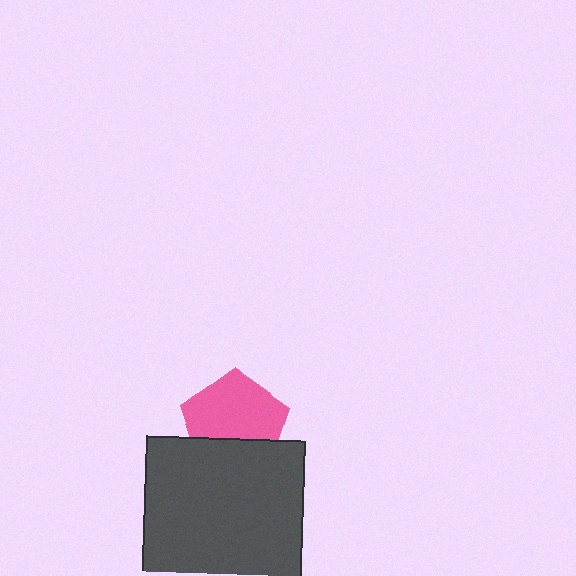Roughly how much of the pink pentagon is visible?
Most of it is visible (roughly 66%).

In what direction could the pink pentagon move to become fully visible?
The pink pentagon could move up. That would shift it out from behind the dark gray square entirely.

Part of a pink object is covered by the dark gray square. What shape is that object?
It is a pentagon.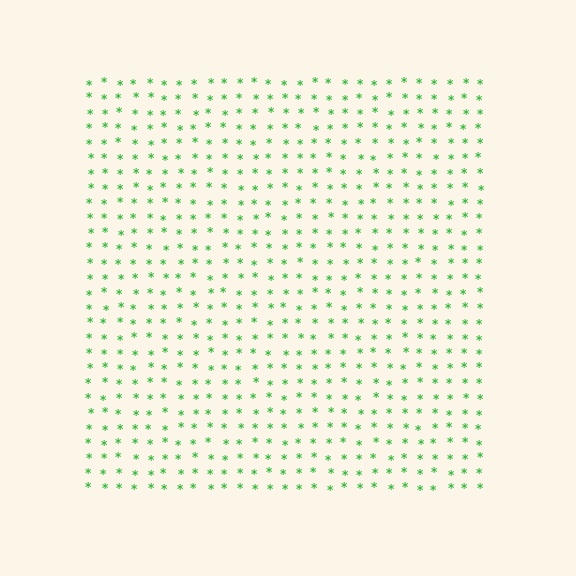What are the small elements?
The small elements are asterisks.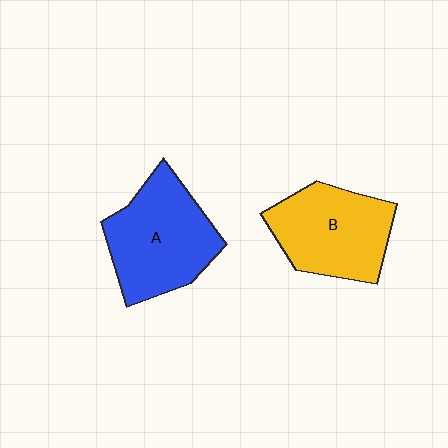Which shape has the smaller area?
Shape B (yellow).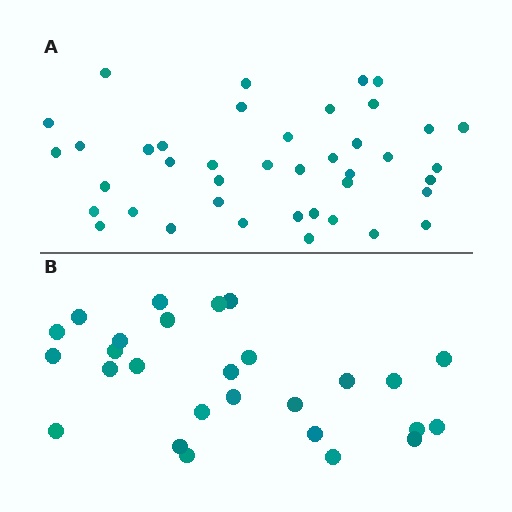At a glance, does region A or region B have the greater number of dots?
Region A (the top region) has more dots.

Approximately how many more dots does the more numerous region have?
Region A has approximately 15 more dots than region B.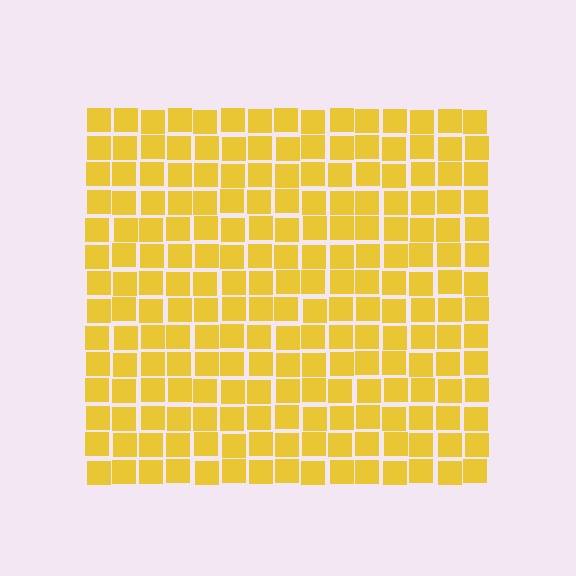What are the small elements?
The small elements are squares.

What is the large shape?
The large shape is a square.